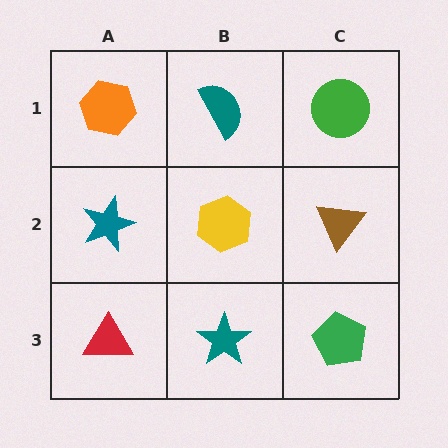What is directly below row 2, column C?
A green pentagon.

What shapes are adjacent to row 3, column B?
A yellow hexagon (row 2, column B), a red triangle (row 3, column A), a green pentagon (row 3, column C).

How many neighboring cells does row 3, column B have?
3.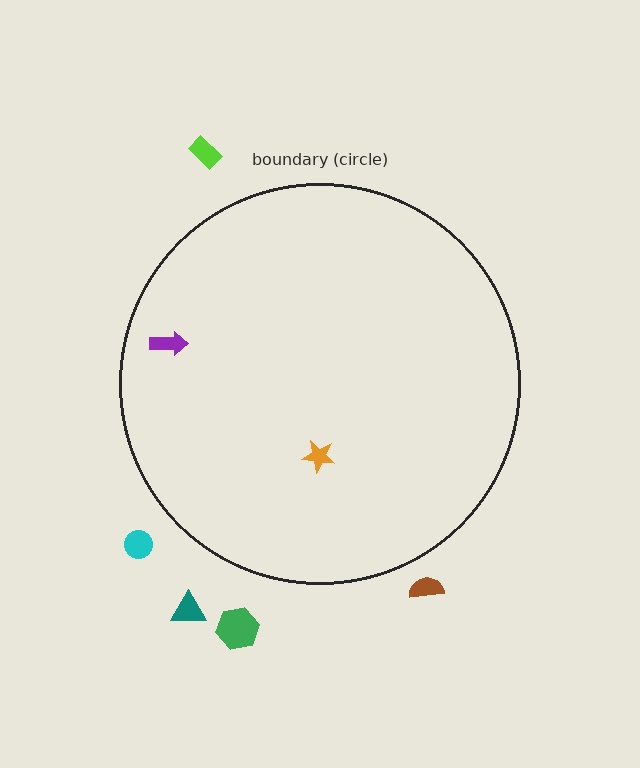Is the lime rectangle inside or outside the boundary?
Outside.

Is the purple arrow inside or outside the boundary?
Inside.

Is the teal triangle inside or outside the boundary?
Outside.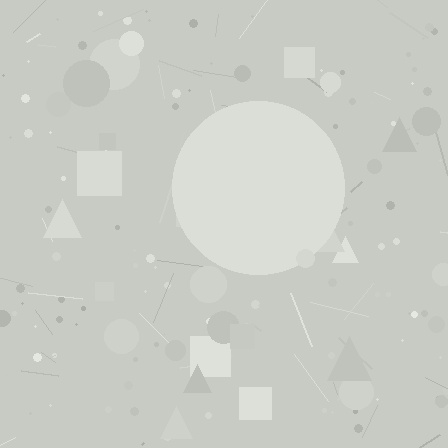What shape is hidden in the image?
A circle is hidden in the image.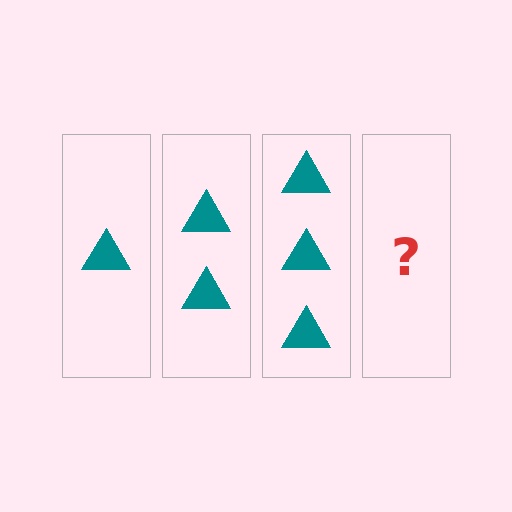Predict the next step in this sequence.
The next step is 4 triangles.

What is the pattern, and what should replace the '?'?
The pattern is that each step adds one more triangle. The '?' should be 4 triangles.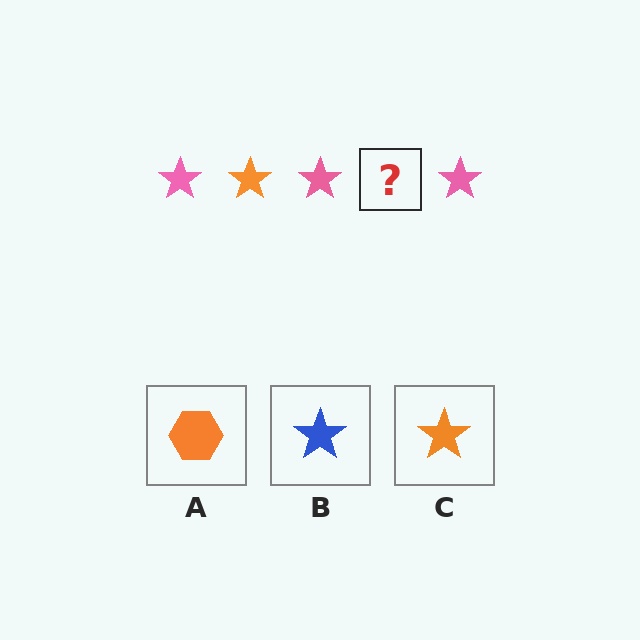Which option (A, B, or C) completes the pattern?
C.